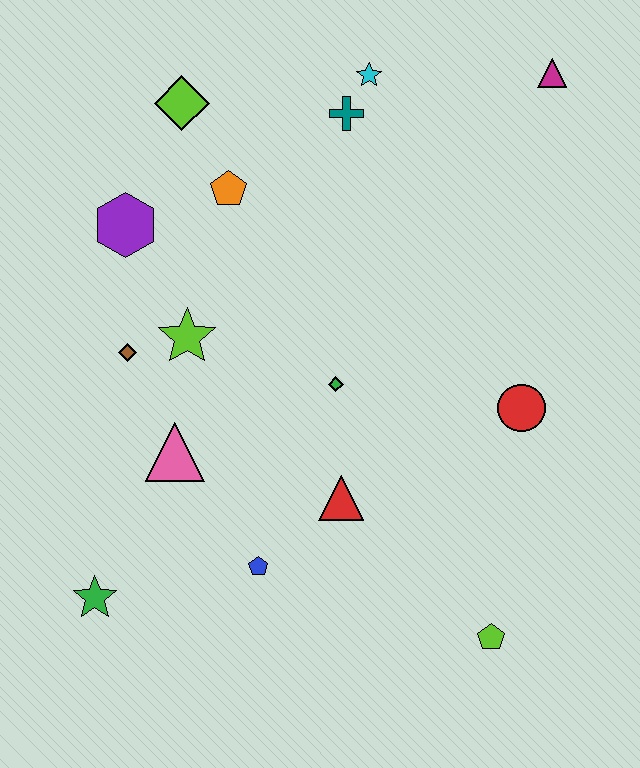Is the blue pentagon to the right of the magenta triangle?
No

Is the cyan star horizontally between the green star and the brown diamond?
No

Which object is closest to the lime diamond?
The orange pentagon is closest to the lime diamond.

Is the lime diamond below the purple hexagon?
No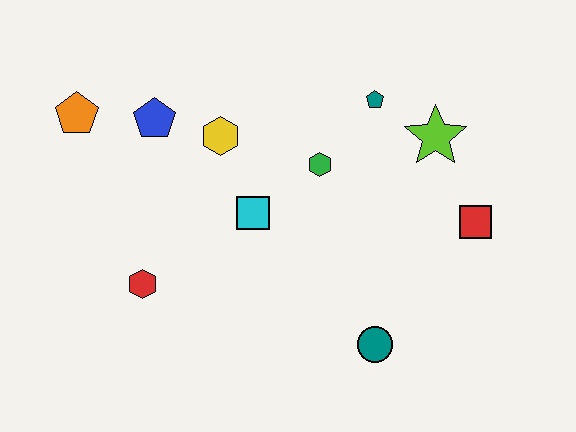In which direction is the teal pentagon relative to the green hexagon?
The teal pentagon is above the green hexagon.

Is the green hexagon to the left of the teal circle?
Yes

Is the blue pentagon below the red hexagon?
No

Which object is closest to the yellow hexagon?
The blue pentagon is closest to the yellow hexagon.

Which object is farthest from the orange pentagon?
The red square is farthest from the orange pentagon.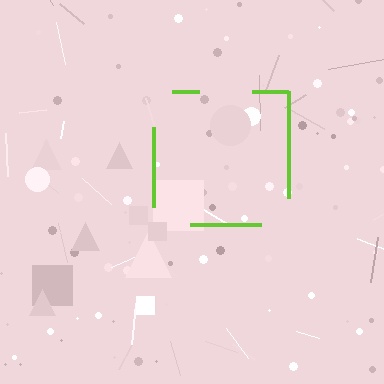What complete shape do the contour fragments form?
The contour fragments form a square.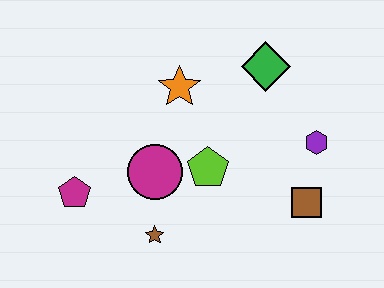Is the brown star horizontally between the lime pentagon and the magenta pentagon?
Yes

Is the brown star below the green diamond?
Yes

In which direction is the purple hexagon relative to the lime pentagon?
The purple hexagon is to the right of the lime pentagon.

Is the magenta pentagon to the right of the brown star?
No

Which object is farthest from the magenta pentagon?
The purple hexagon is farthest from the magenta pentagon.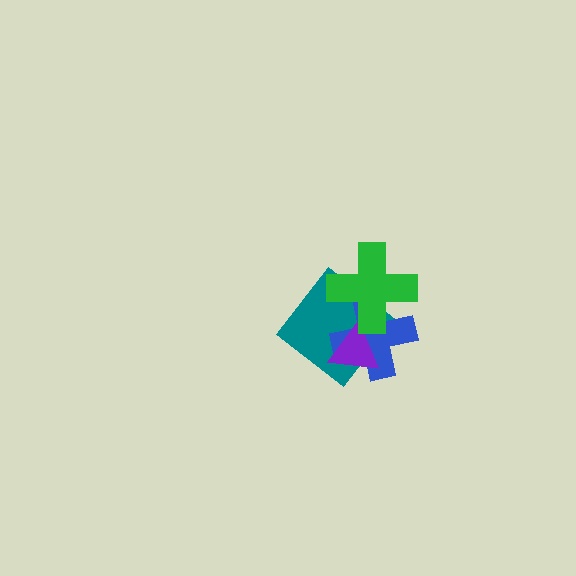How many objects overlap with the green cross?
3 objects overlap with the green cross.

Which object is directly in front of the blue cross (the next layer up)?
The purple triangle is directly in front of the blue cross.